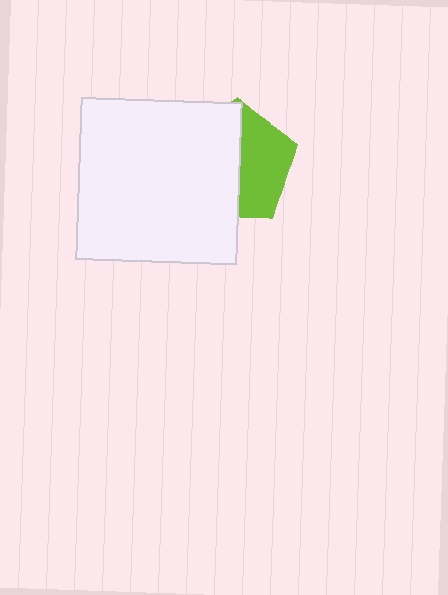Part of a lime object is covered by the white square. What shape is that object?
It is a pentagon.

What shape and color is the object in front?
The object in front is a white square.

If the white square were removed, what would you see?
You would see the complete lime pentagon.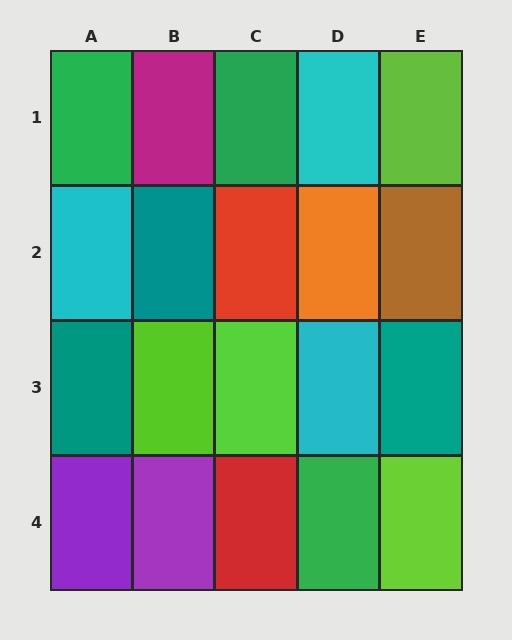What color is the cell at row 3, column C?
Lime.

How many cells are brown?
1 cell is brown.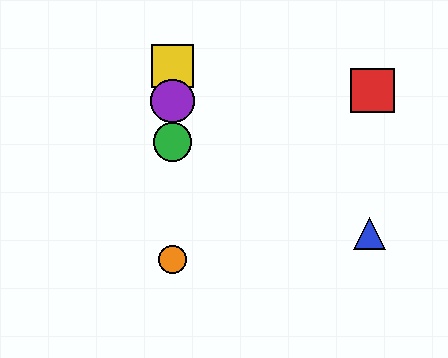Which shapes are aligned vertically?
The green circle, the yellow square, the purple circle, the orange circle are aligned vertically.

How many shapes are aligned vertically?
4 shapes (the green circle, the yellow square, the purple circle, the orange circle) are aligned vertically.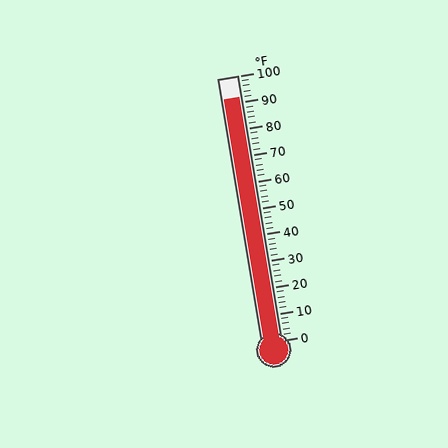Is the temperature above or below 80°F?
The temperature is above 80°F.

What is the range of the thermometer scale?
The thermometer scale ranges from 0°F to 100°F.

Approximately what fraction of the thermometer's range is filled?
The thermometer is filled to approximately 90% of its range.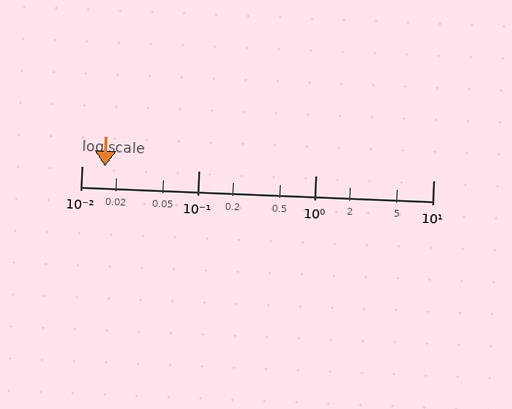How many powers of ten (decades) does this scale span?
The scale spans 3 decades, from 0.01 to 10.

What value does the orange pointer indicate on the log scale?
The pointer indicates approximately 0.016.